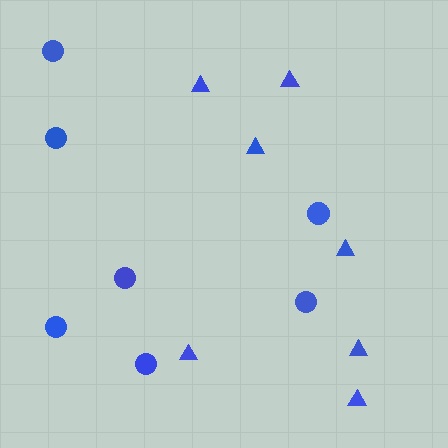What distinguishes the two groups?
There are 2 groups: one group of circles (7) and one group of triangles (7).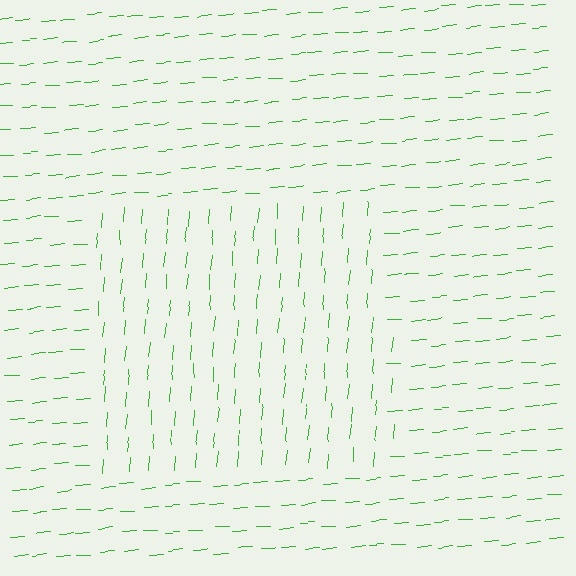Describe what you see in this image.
The image is filled with small green line segments. A rectangle region in the image has lines oriented differently from the surrounding lines, creating a visible texture boundary.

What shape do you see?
I see a rectangle.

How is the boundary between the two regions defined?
The boundary is defined purely by a change in line orientation (approximately 81 degrees difference). All lines are the same color and thickness.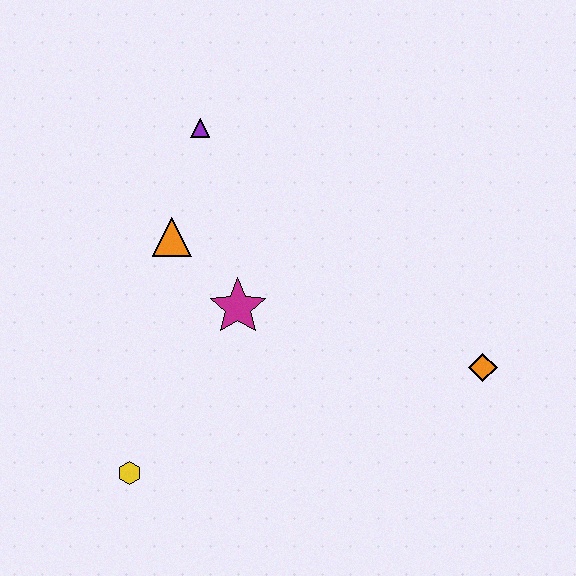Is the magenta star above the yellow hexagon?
Yes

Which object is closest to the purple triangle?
The orange triangle is closest to the purple triangle.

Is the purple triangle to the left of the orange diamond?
Yes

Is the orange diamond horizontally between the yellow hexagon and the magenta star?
No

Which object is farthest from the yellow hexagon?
The orange diamond is farthest from the yellow hexagon.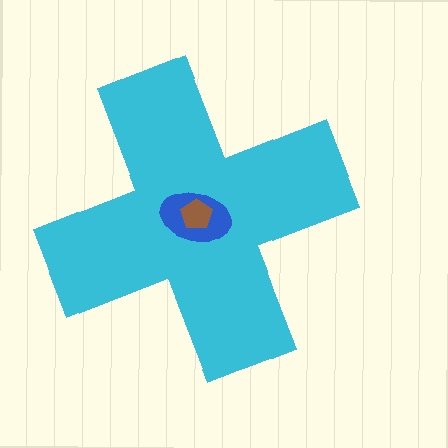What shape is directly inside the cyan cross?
The blue ellipse.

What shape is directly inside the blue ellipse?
The brown pentagon.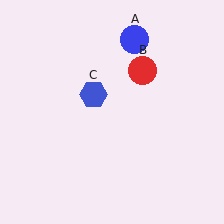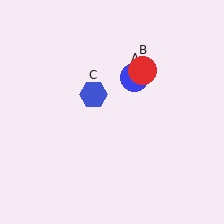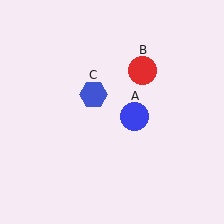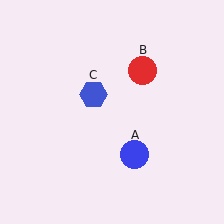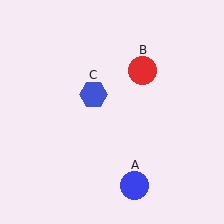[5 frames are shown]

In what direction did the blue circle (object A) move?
The blue circle (object A) moved down.